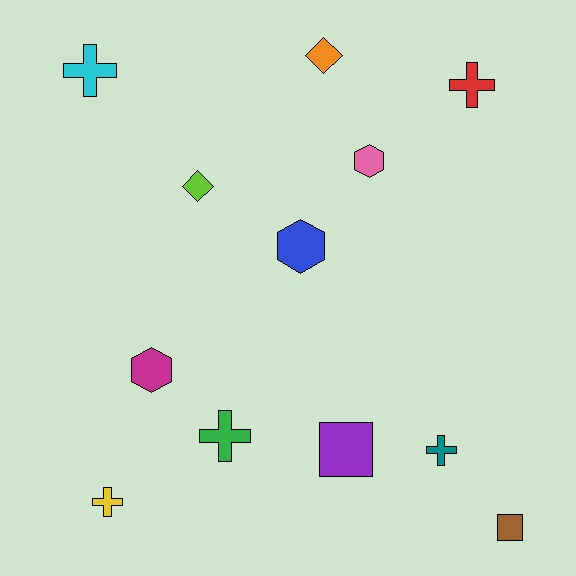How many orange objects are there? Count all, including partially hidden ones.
There is 1 orange object.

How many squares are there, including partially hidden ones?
There are 2 squares.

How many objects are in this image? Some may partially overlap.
There are 12 objects.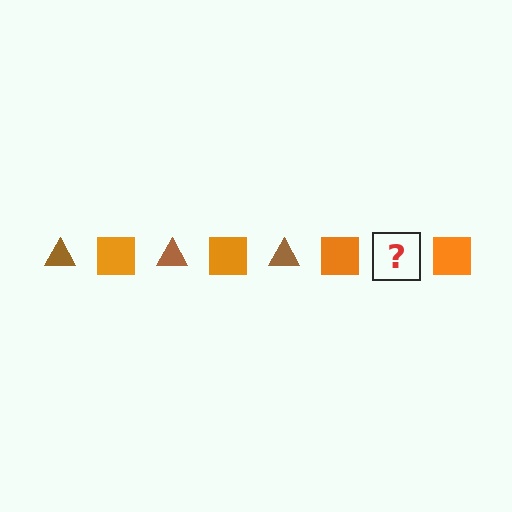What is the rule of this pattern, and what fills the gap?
The rule is that the pattern alternates between brown triangle and orange square. The gap should be filled with a brown triangle.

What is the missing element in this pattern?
The missing element is a brown triangle.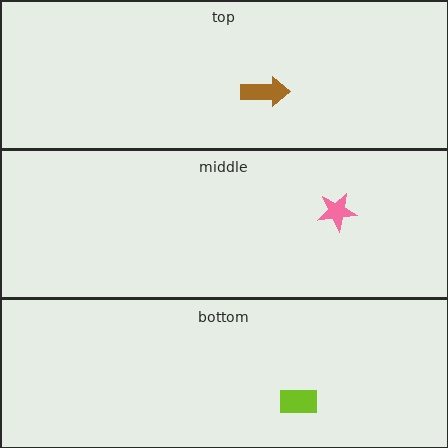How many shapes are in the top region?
1.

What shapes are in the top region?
The brown arrow.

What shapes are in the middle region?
The pink star.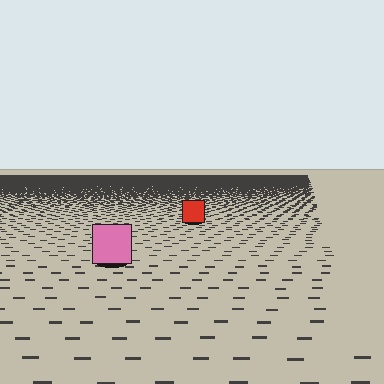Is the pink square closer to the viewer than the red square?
Yes. The pink square is closer — you can tell from the texture gradient: the ground texture is coarser near it.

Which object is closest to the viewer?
The pink square is closest. The texture marks near it are larger and more spread out.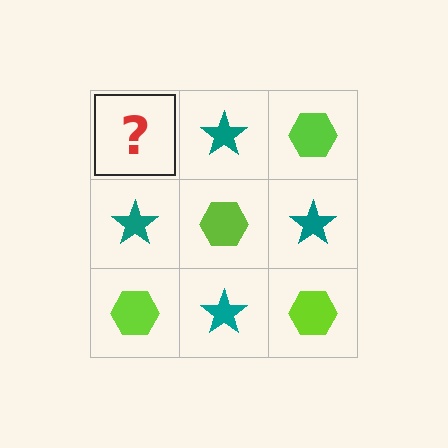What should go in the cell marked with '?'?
The missing cell should contain a lime hexagon.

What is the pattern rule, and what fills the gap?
The rule is that it alternates lime hexagon and teal star in a checkerboard pattern. The gap should be filled with a lime hexagon.